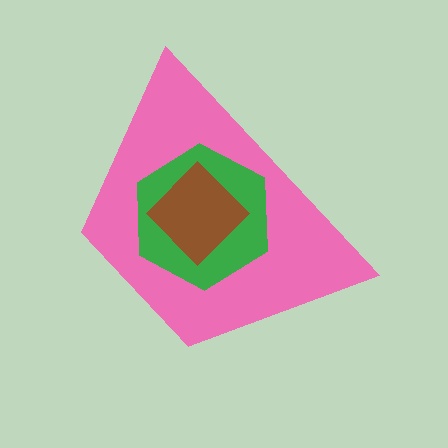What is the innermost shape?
The brown diamond.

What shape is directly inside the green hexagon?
The brown diamond.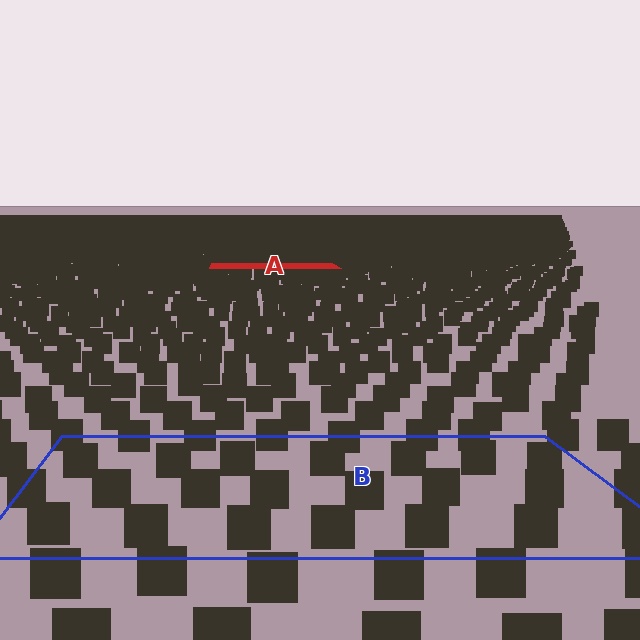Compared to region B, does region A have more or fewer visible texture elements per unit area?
Region A has more texture elements per unit area — they are packed more densely because it is farther away.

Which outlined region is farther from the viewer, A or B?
Region A is farther from the viewer — the texture elements inside it appear smaller and more densely packed.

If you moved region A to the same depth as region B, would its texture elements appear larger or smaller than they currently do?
They would appear larger. At a closer depth, the same texture elements are projected at a bigger on-screen size.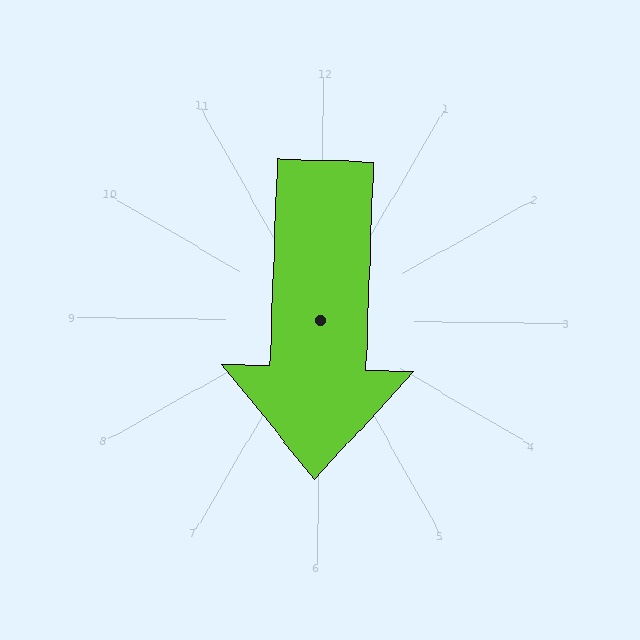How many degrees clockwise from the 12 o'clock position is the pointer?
Approximately 181 degrees.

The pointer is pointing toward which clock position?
Roughly 6 o'clock.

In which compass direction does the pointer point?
South.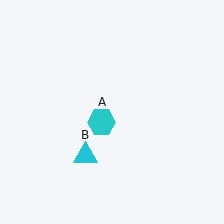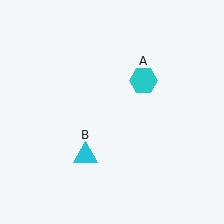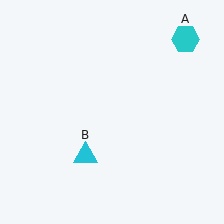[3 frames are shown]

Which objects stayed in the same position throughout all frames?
Cyan triangle (object B) remained stationary.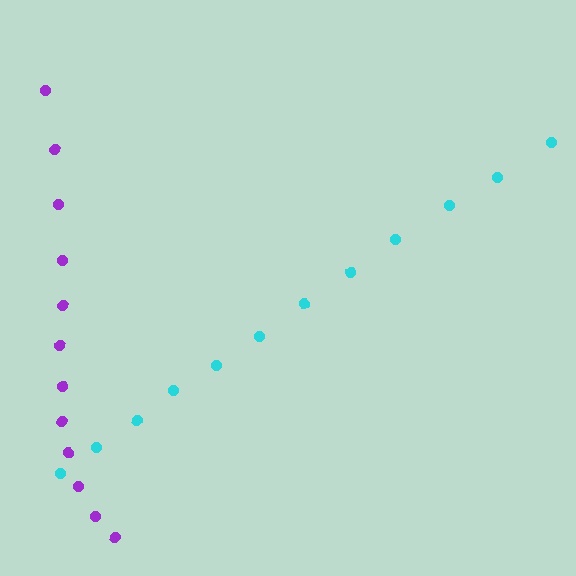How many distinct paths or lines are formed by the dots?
There are 2 distinct paths.